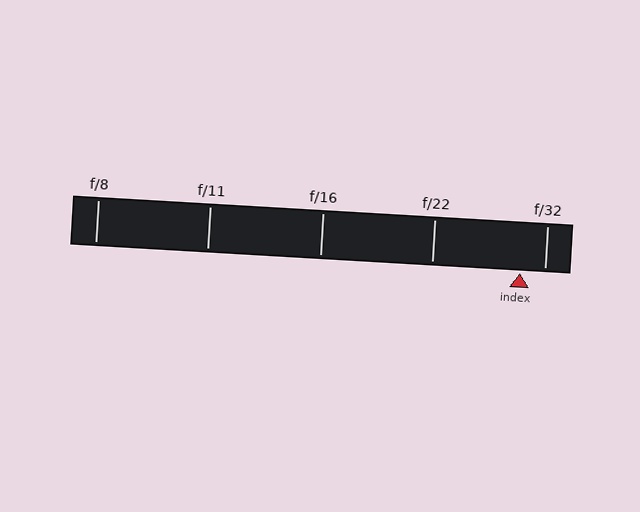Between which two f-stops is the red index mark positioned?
The index mark is between f/22 and f/32.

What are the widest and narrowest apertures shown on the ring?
The widest aperture shown is f/8 and the narrowest is f/32.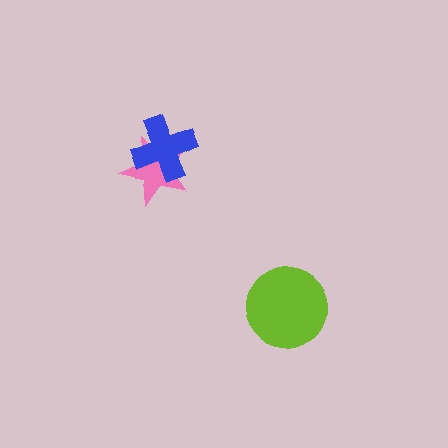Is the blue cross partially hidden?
No, no other shape covers it.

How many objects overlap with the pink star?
1 object overlaps with the pink star.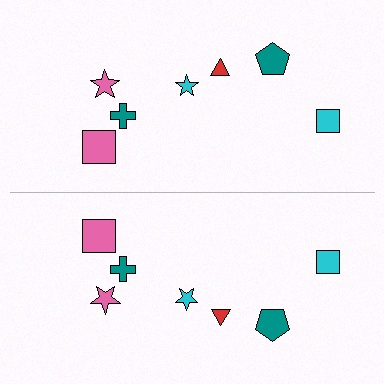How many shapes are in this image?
There are 14 shapes in this image.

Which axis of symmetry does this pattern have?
The pattern has a horizontal axis of symmetry running through the center of the image.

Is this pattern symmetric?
Yes, this pattern has bilateral (reflection) symmetry.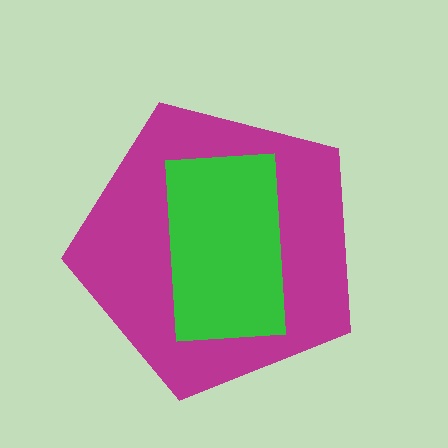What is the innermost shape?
The green rectangle.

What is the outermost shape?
The magenta pentagon.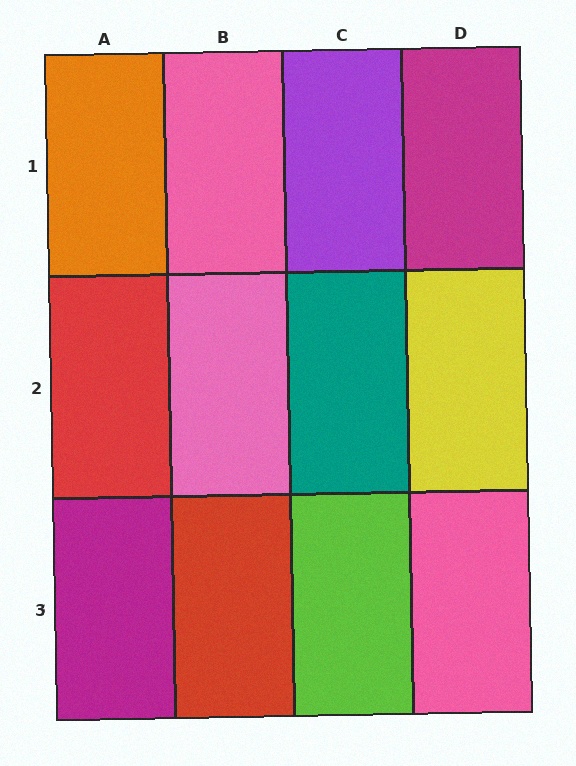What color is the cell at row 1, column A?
Orange.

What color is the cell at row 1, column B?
Pink.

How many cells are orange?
1 cell is orange.